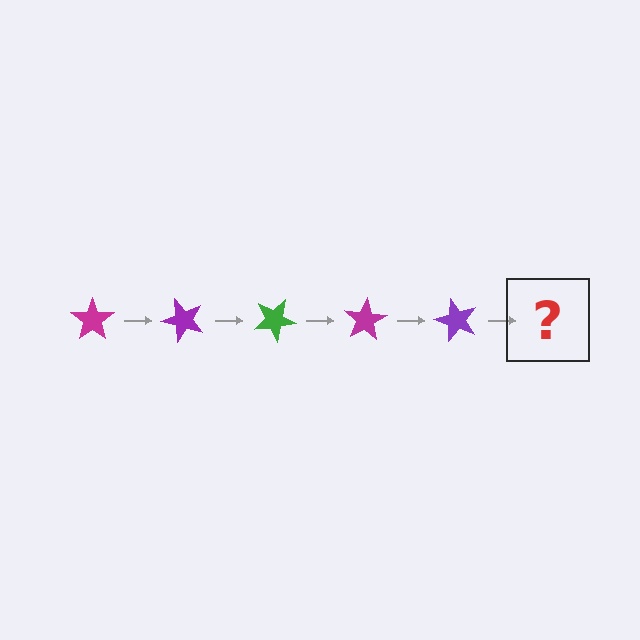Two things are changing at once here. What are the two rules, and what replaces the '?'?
The two rules are that it rotates 50 degrees each step and the color cycles through magenta, purple, and green. The '?' should be a green star, rotated 250 degrees from the start.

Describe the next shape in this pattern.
It should be a green star, rotated 250 degrees from the start.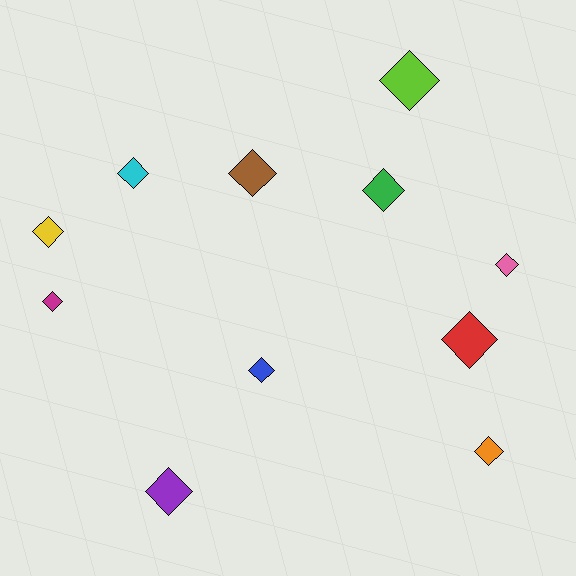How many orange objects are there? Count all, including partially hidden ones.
There is 1 orange object.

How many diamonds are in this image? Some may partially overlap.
There are 11 diamonds.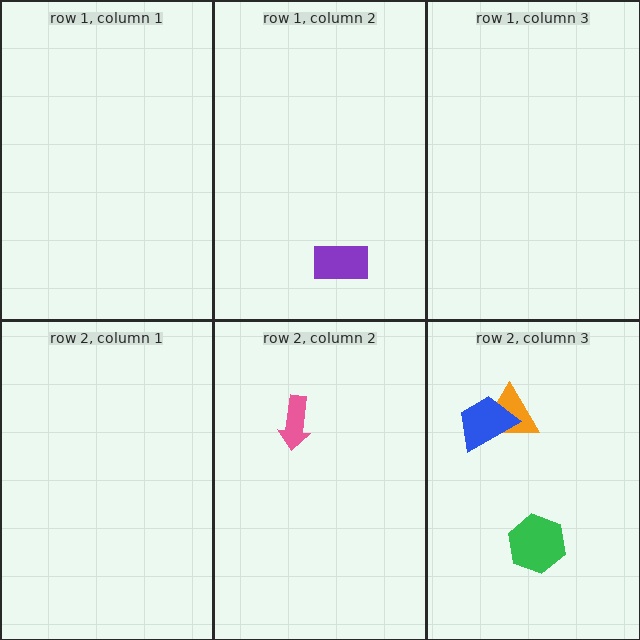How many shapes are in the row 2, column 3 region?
3.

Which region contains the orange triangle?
The row 2, column 3 region.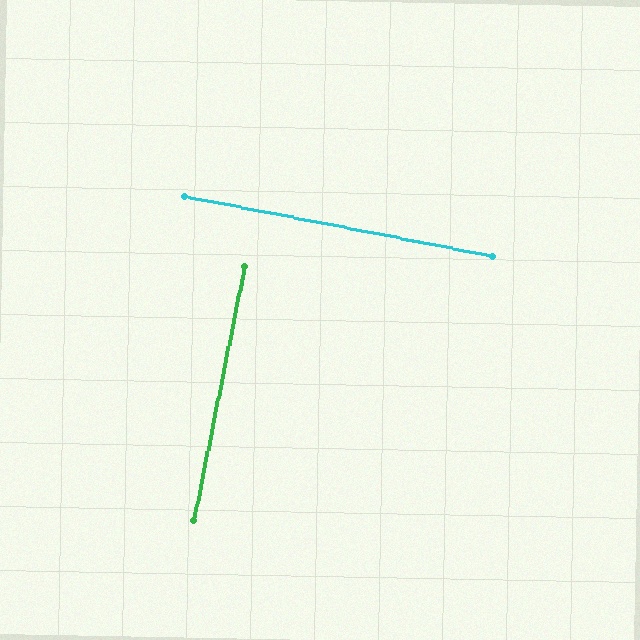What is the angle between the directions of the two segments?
Approximately 90 degrees.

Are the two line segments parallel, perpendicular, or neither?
Perpendicular — they meet at approximately 90°.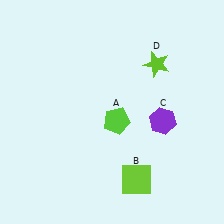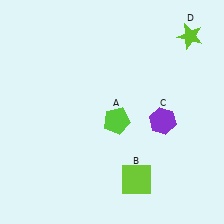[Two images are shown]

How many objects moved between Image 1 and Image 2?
1 object moved between the two images.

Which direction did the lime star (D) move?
The lime star (D) moved right.